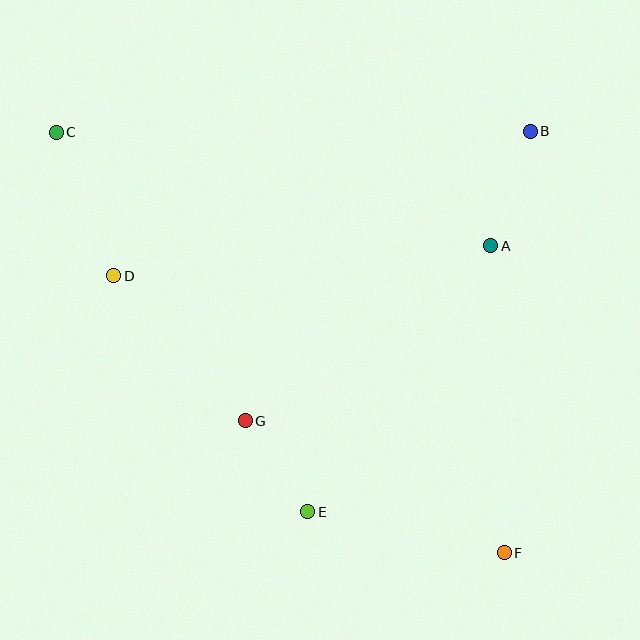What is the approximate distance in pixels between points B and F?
The distance between B and F is approximately 422 pixels.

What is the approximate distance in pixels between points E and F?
The distance between E and F is approximately 201 pixels.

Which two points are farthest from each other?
Points C and F are farthest from each other.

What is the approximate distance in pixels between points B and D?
The distance between B and D is approximately 441 pixels.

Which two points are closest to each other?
Points E and G are closest to each other.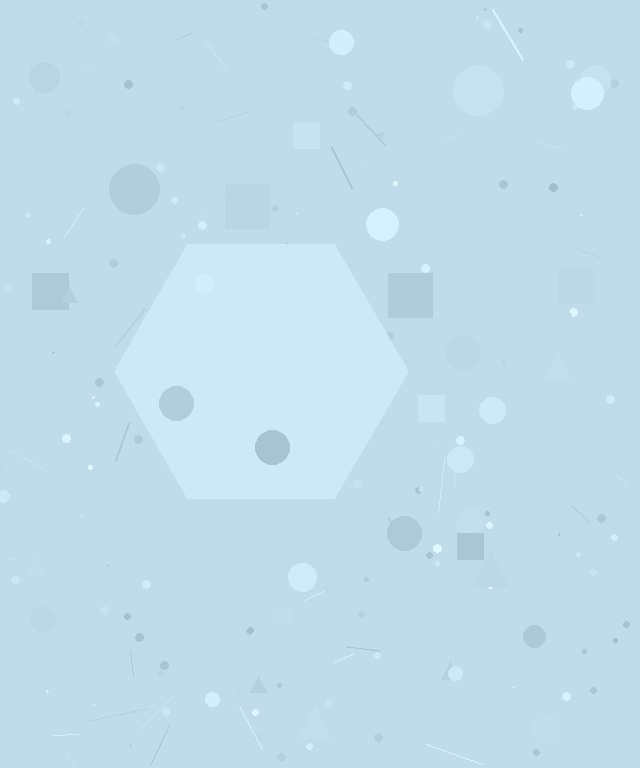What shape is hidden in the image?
A hexagon is hidden in the image.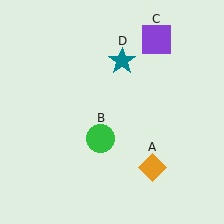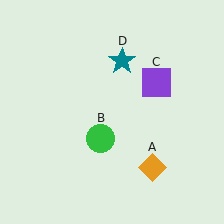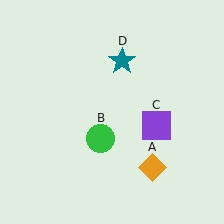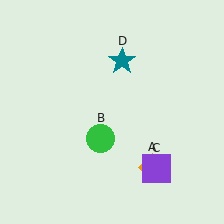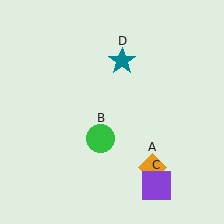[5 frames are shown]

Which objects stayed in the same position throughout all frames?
Orange diamond (object A) and green circle (object B) and teal star (object D) remained stationary.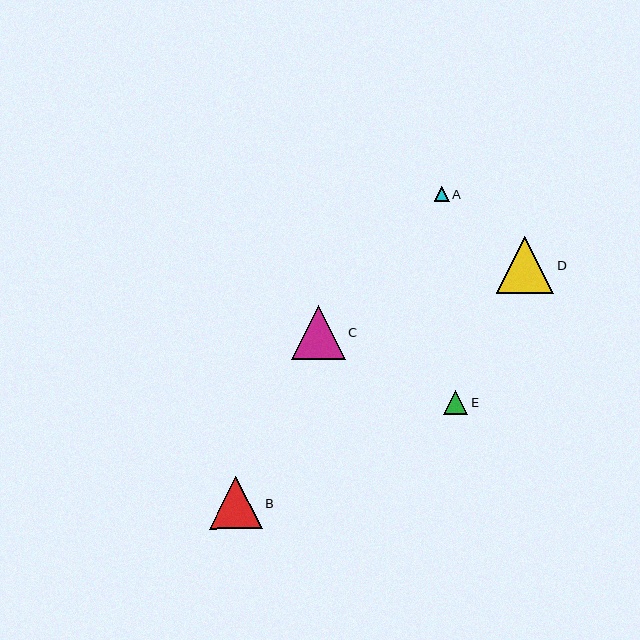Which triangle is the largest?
Triangle D is the largest with a size of approximately 57 pixels.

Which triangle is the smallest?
Triangle A is the smallest with a size of approximately 15 pixels.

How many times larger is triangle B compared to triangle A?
Triangle B is approximately 3.5 times the size of triangle A.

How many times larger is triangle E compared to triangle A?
Triangle E is approximately 1.6 times the size of triangle A.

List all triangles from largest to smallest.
From largest to smallest: D, C, B, E, A.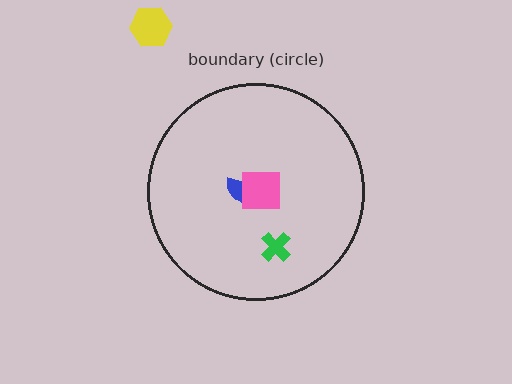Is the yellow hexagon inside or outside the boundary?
Outside.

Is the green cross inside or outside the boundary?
Inside.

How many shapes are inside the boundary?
3 inside, 1 outside.